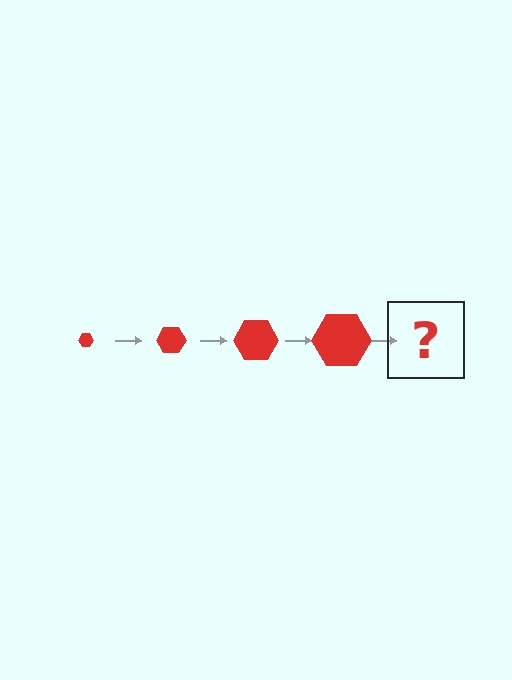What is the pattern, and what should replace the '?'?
The pattern is that the hexagon gets progressively larger each step. The '?' should be a red hexagon, larger than the previous one.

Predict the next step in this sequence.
The next step is a red hexagon, larger than the previous one.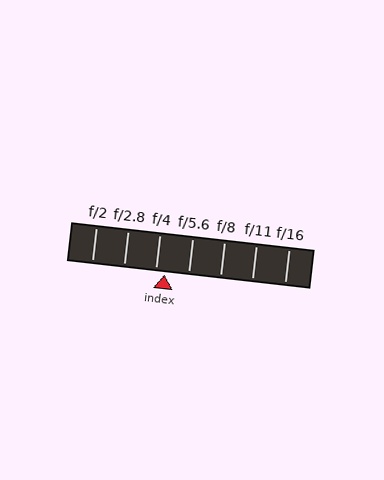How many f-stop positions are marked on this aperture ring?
There are 7 f-stop positions marked.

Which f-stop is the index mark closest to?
The index mark is closest to f/4.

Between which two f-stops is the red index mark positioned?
The index mark is between f/4 and f/5.6.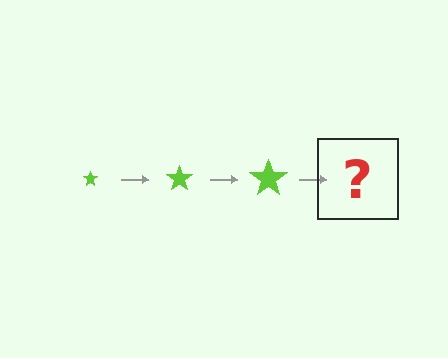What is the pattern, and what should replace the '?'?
The pattern is that the star gets progressively larger each step. The '?' should be a lime star, larger than the previous one.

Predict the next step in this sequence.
The next step is a lime star, larger than the previous one.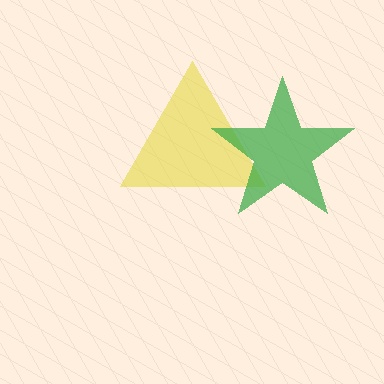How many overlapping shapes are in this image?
There are 2 overlapping shapes in the image.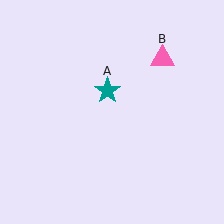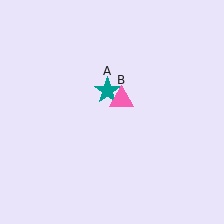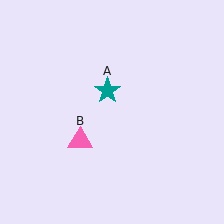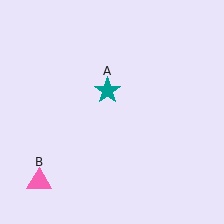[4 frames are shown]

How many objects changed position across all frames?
1 object changed position: pink triangle (object B).